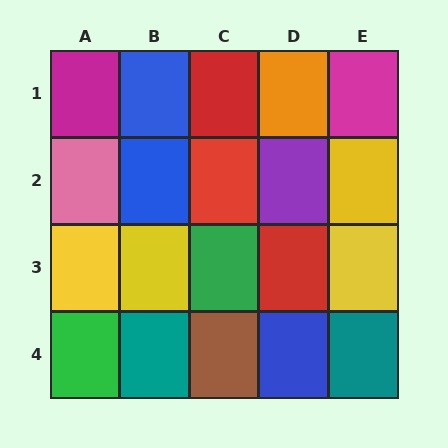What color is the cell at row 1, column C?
Red.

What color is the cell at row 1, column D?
Orange.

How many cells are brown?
1 cell is brown.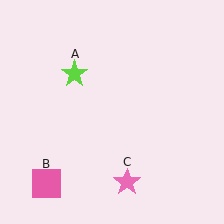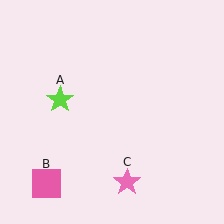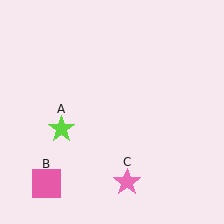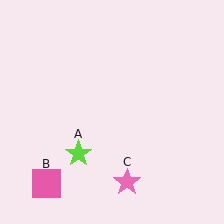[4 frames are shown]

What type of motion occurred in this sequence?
The lime star (object A) rotated counterclockwise around the center of the scene.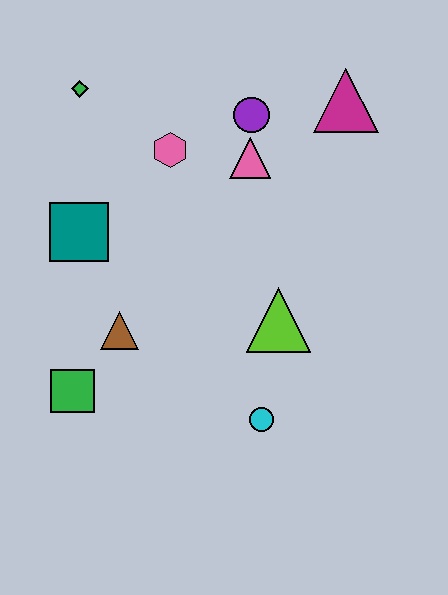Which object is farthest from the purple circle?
The green square is farthest from the purple circle.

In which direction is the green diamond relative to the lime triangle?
The green diamond is above the lime triangle.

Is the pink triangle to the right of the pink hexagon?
Yes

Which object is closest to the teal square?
The brown triangle is closest to the teal square.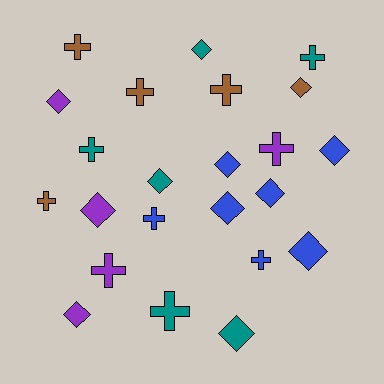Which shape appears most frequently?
Diamond, with 12 objects.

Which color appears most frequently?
Blue, with 7 objects.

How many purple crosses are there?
There are 2 purple crosses.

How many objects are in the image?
There are 23 objects.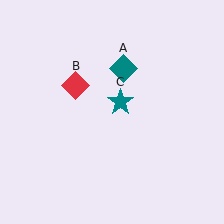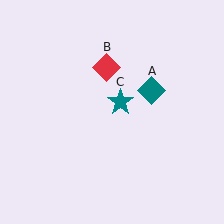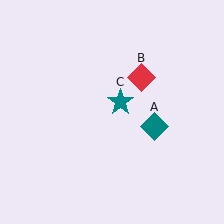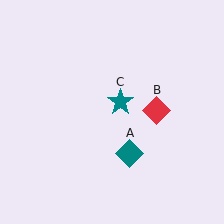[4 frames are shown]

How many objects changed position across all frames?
2 objects changed position: teal diamond (object A), red diamond (object B).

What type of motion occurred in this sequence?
The teal diamond (object A), red diamond (object B) rotated clockwise around the center of the scene.